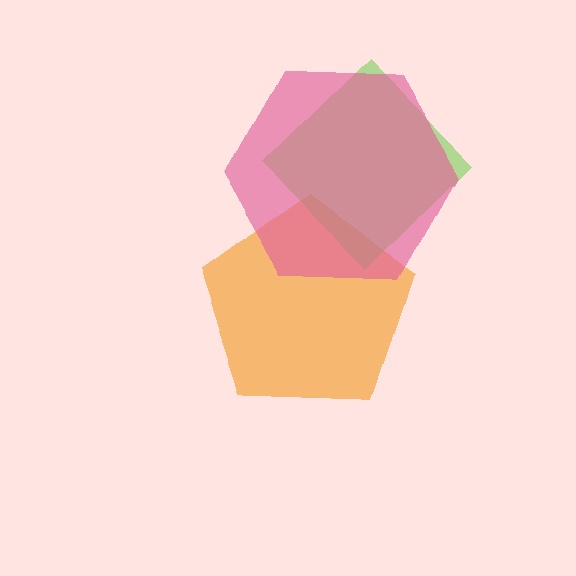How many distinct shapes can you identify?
There are 3 distinct shapes: an orange pentagon, a lime diamond, a pink hexagon.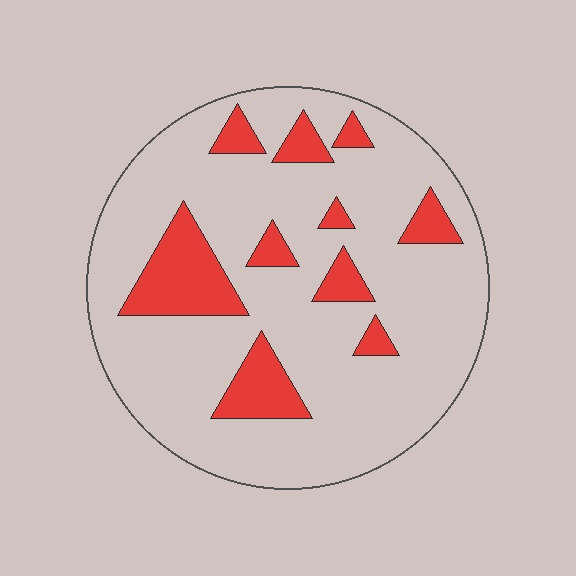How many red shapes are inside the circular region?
10.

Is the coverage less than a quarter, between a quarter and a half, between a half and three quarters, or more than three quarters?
Less than a quarter.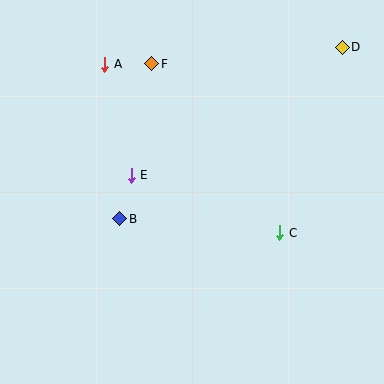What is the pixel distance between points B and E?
The distance between B and E is 45 pixels.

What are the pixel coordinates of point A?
Point A is at (105, 64).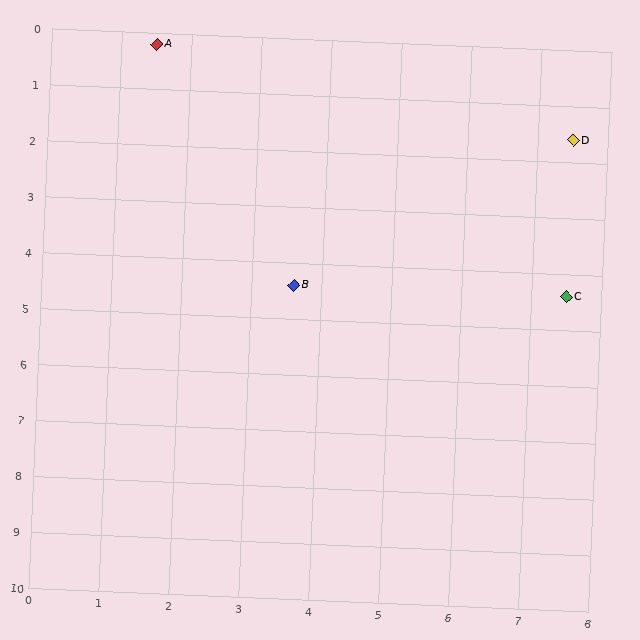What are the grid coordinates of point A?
Point A is at approximately (1.5, 0.2).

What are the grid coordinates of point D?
Point D is at approximately (7.5, 1.6).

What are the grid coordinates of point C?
Point C is at approximately (7.5, 4.4).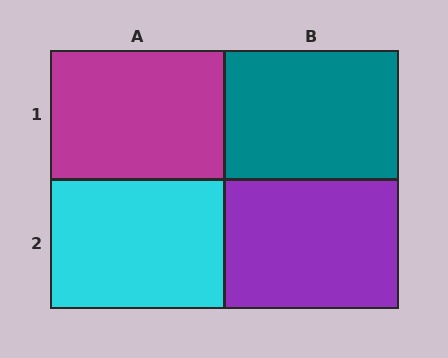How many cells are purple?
1 cell is purple.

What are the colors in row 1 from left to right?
Magenta, teal.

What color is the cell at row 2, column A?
Cyan.